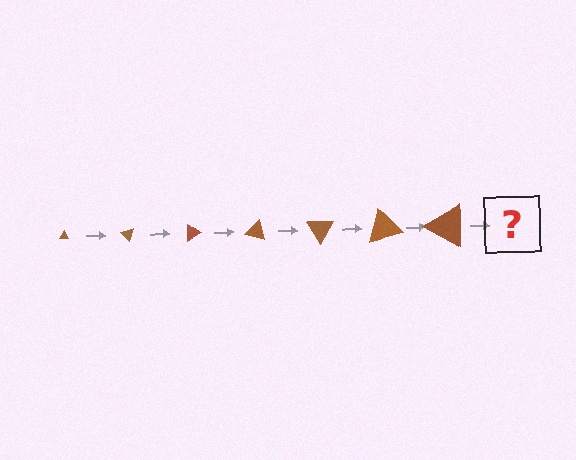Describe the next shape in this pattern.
It should be a triangle, larger than the previous one and rotated 315 degrees from the start.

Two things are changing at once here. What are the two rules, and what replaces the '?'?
The two rules are that the triangle grows larger each step and it rotates 45 degrees each step. The '?' should be a triangle, larger than the previous one and rotated 315 degrees from the start.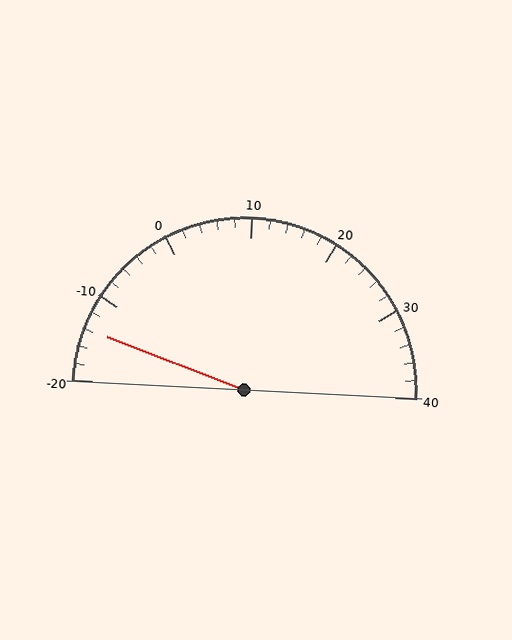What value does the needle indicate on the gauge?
The needle indicates approximately -14.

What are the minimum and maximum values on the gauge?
The gauge ranges from -20 to 40.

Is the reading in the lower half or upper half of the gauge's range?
The reading is in the lower half of the range (-20 to 40).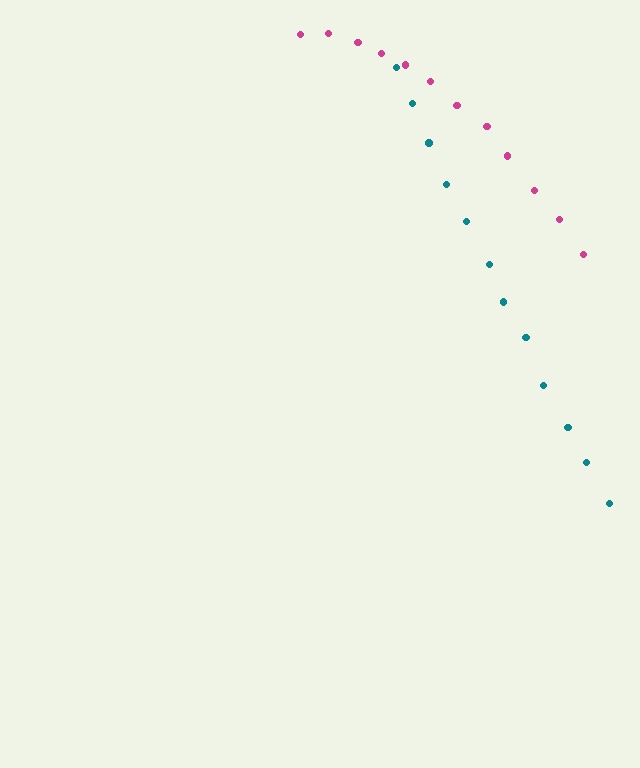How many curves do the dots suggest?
There are 2 distinct paths.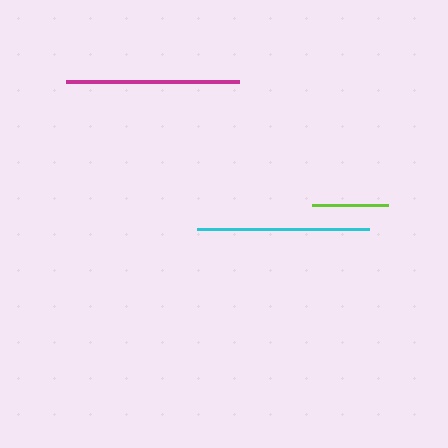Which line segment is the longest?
The magenta line is the longest at approximately 173 pixels.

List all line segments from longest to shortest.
From longest to shortest: magenta, cyan, lime.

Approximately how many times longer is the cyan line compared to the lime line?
The cyan line is approximately 2.3 times the length of the lime line.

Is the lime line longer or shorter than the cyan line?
The cyan line is longer than the lime line.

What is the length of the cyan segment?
The cyan segment is approximately 172 pixels long.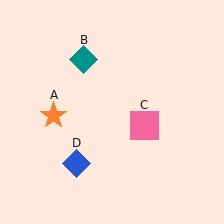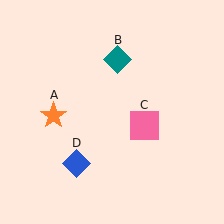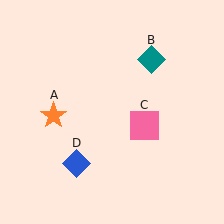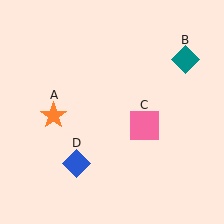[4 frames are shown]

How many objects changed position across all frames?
1 object changed position: teal diamond (object B).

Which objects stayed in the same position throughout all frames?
Orange star (object A) and pink square (object C) and blue diamond (object D) remained stationary.